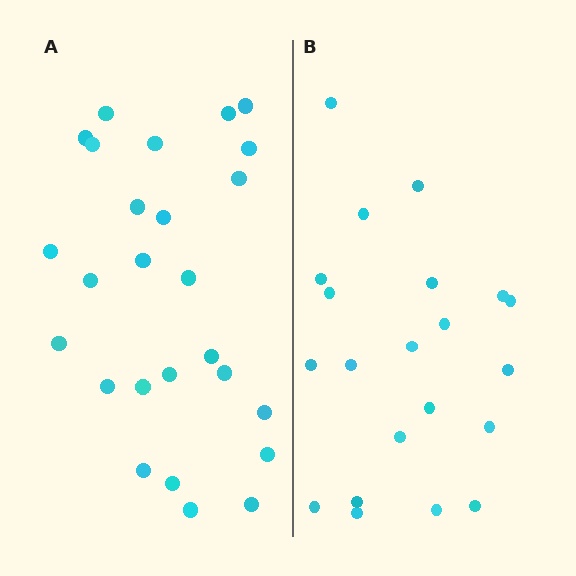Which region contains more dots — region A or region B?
Region A (the left region) has more dots.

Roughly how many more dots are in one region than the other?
Region A has about 5 more dots than region B.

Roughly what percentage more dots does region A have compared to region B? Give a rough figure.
About 25% more.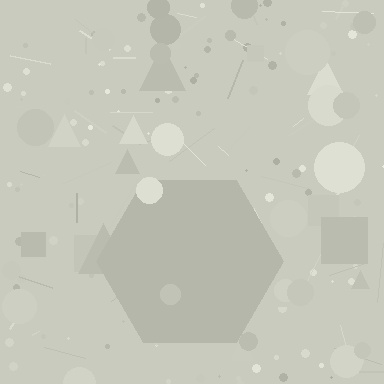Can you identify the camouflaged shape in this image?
The camouflaged shape is a hexagon.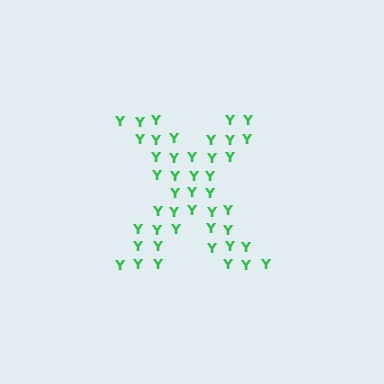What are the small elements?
The small elements are letter Y's.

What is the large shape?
The large shape is the letter X.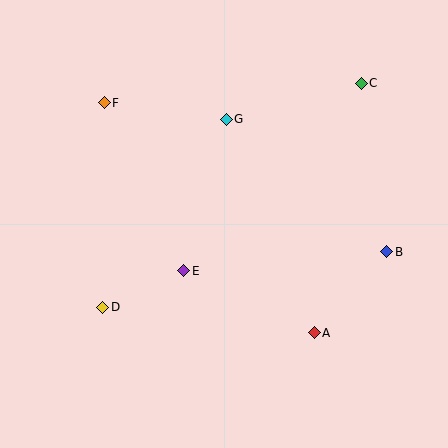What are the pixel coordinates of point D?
Point D is at (103, 307).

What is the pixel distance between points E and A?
The distance between E and A is 144 pixels.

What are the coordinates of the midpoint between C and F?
The midpoint between C and F is at (233, 93).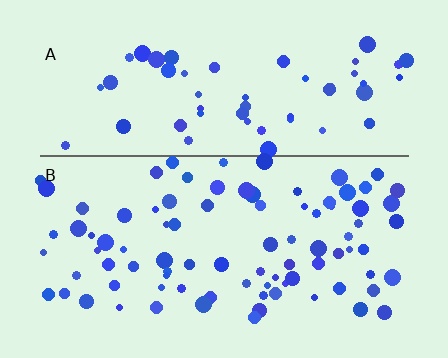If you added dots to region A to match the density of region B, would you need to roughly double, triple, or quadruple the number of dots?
Approximately double.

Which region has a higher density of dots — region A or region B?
B (the bottom).